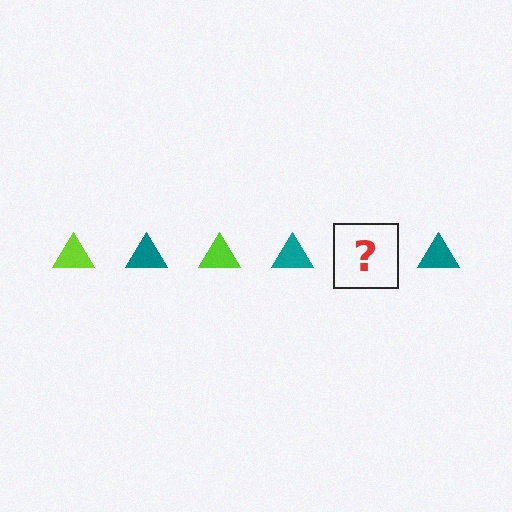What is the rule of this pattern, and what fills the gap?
The rule is that the pattern cycles through lime, teal triangles. The gap should be filled with a lime triangle.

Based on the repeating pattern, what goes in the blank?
The blank should be a lime triangle.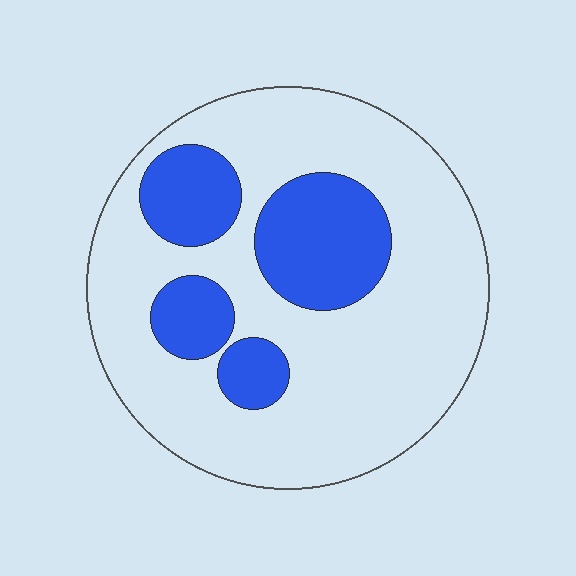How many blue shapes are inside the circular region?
4.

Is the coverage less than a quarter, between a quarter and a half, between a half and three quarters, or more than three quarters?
Between a quarter and a half.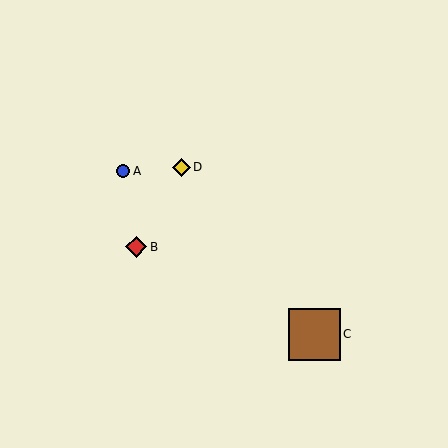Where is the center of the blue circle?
The center of the blue circle is at (123, 171).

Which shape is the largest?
The brown square (labeled C) is the largest.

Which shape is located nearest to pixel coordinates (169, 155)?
The yellow diamond (labeled D) at (182, 167) is nearest to that location.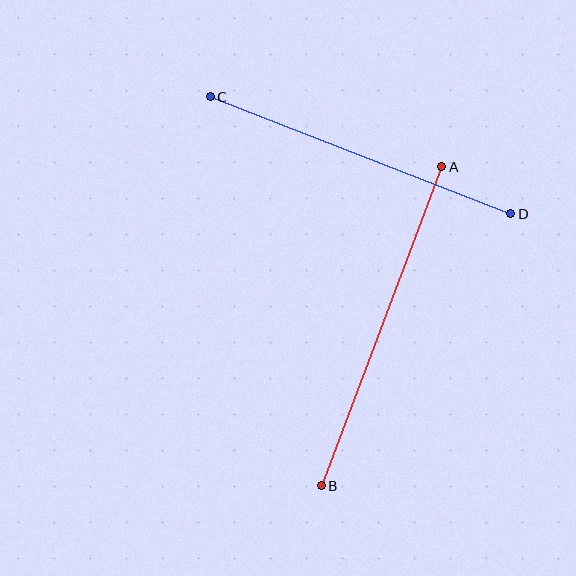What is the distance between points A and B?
The distance is approximately 341 pixels.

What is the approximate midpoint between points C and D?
The midpoint is at approximately (360, 155) pixels.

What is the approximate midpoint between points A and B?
The midpoint is at approximately (381, 326) pixels.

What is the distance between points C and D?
The distance is approximately 322 pixels.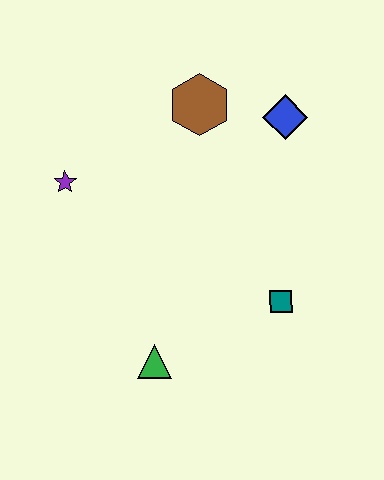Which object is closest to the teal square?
The green triangle is closest to the teal square.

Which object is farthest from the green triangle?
The blue diamond is farthest from the green triangle.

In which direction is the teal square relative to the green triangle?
The teal square is to the right of the green triangle.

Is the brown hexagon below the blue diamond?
No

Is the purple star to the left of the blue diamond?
Yes